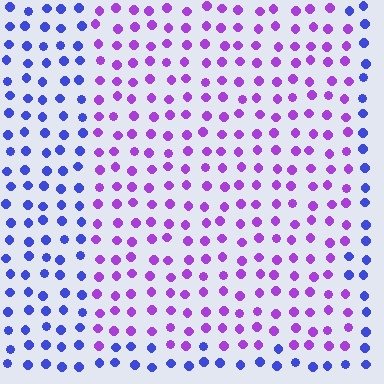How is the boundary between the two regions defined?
The boundary is defined purely by a slight shift in hue (about 46 degrees). Spacing, size, and orientation are identical on both sides.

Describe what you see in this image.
The image is filled with small blue elements in a uniform arrangement. A rectangle-shaped region is visible where the elements are tinted to a slightly different hue, forming a subtle color boundary.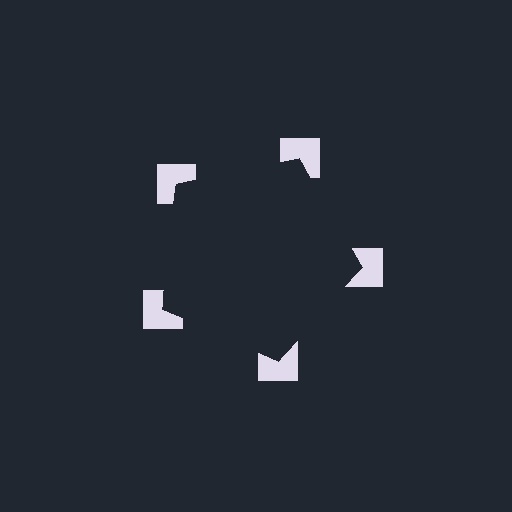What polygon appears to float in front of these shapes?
An illusory pentagon — its edges are inferred from the aligned wedge cuts in the notched squares, not physically drawn.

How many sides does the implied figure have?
5 sides.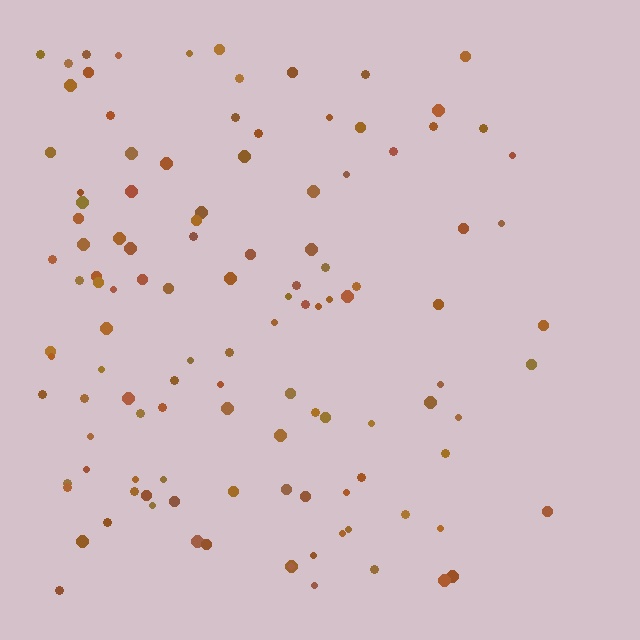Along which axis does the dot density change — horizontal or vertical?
Horizontal.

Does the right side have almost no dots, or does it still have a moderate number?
Still a moderate number, just noticeably fewer than the left.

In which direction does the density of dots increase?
From right to left, with the left side densest.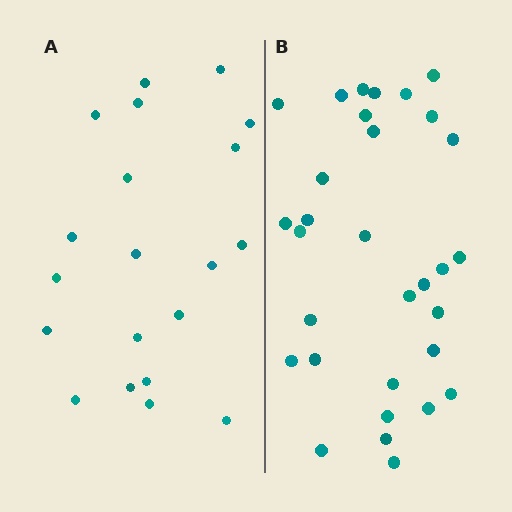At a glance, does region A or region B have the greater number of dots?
Region B (the right region) has more dots.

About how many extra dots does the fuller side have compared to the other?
Region B has roughly 12 or so more dots than region A.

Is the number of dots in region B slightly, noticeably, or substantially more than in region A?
Region B has substantially more. The ratio is roughly 1.6 to 1.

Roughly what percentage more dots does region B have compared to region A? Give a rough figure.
About 55% more.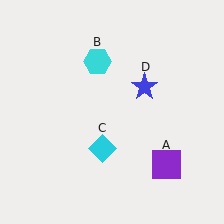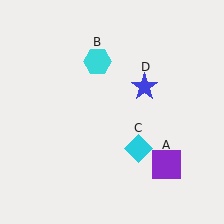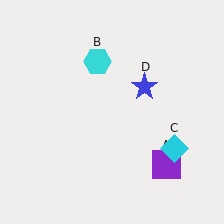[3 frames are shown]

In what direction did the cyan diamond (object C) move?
The cyan diamond (object C) moved right.